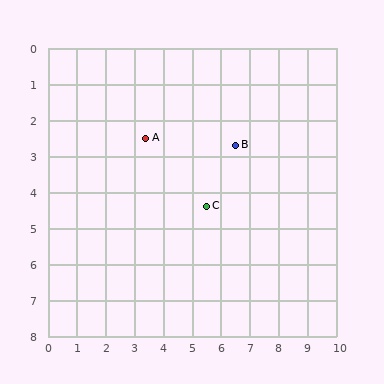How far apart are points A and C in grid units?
Points A and C are about 2.8 grid units apart.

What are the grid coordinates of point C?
Point C is at approximately (5.5, 4.4).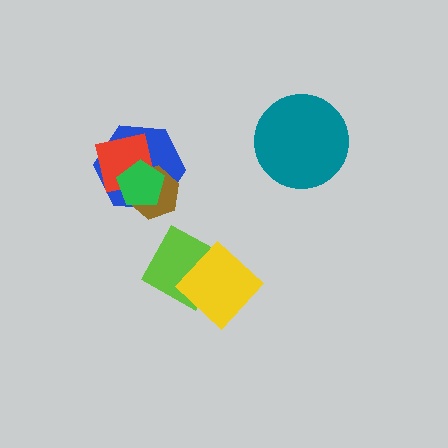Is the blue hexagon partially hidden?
Yes, it is partially covered by another shape.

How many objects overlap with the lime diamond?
1 object overlaps with the lime diamond.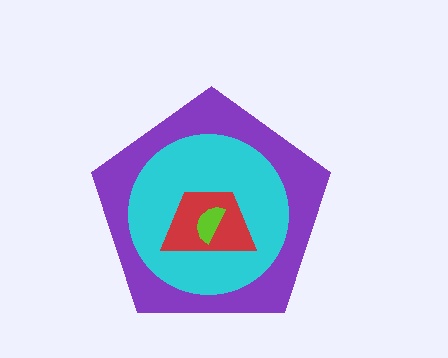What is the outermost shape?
The purple pentagon.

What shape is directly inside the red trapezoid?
The lime semicircle.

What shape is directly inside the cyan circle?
The red trapezoid.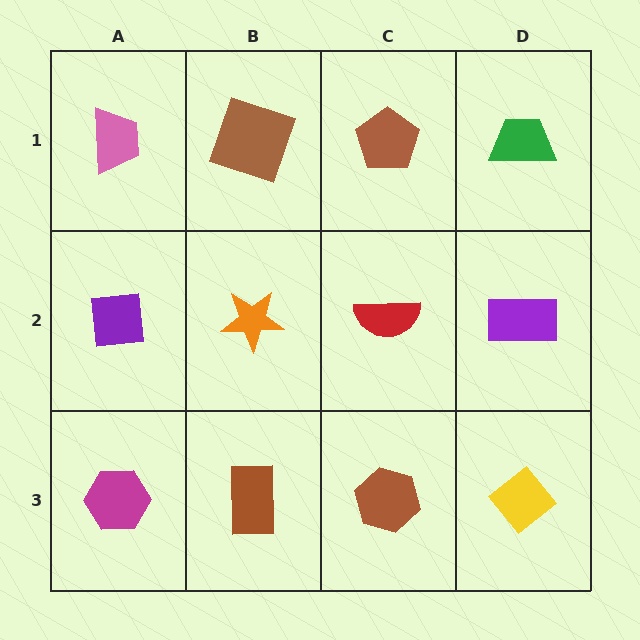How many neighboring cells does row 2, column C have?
4.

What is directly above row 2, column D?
A green trapezoid.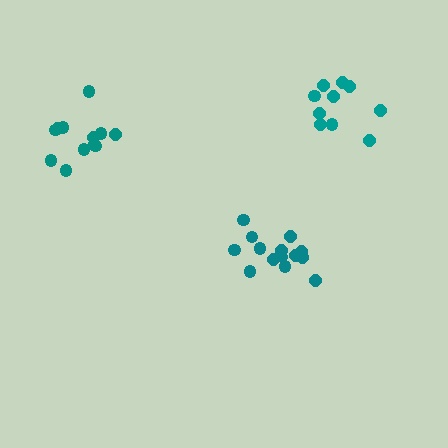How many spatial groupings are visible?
There are 3 spatial groupings.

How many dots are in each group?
Group 1: 14 dots, Group 2: 12 dots, Group 3: 10 dots (36 total).